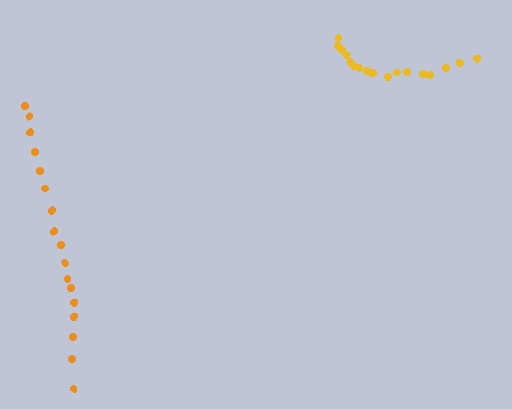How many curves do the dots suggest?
There are 2 distinct paths.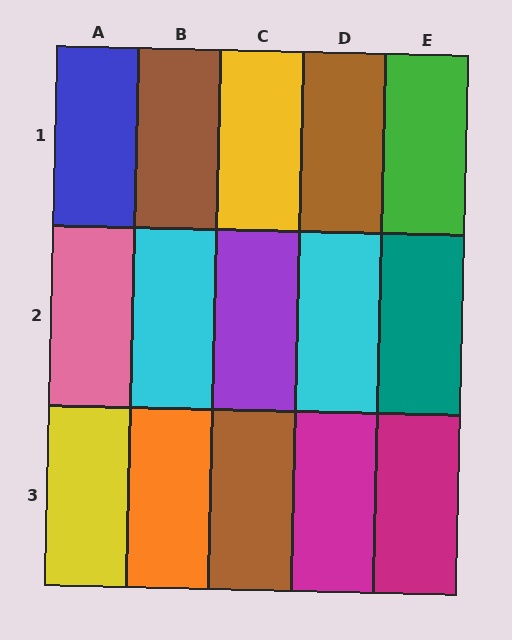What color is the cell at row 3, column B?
Orange.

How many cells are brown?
3 cells are brown.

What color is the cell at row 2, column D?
Cyan.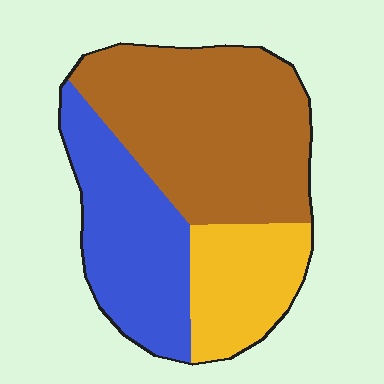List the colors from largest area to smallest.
From largest to smallest: brown, blue, yellow.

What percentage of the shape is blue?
Blue takes up between a sixth and a third of the shape.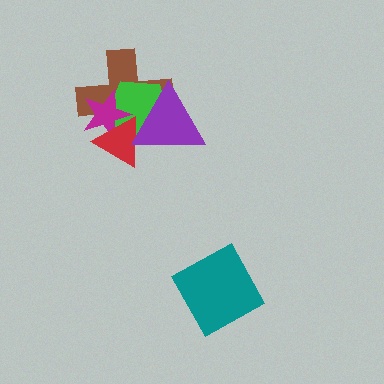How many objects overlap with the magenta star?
4 objects overlap with the magenta star.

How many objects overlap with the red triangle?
4 objects overlap with the red triangle.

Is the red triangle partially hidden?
Yes, it is partially covered by another shape.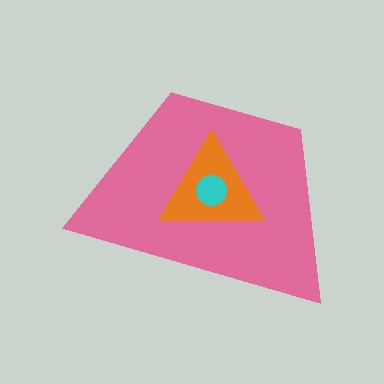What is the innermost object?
The cyan circle.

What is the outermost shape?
The pink trapezoid.